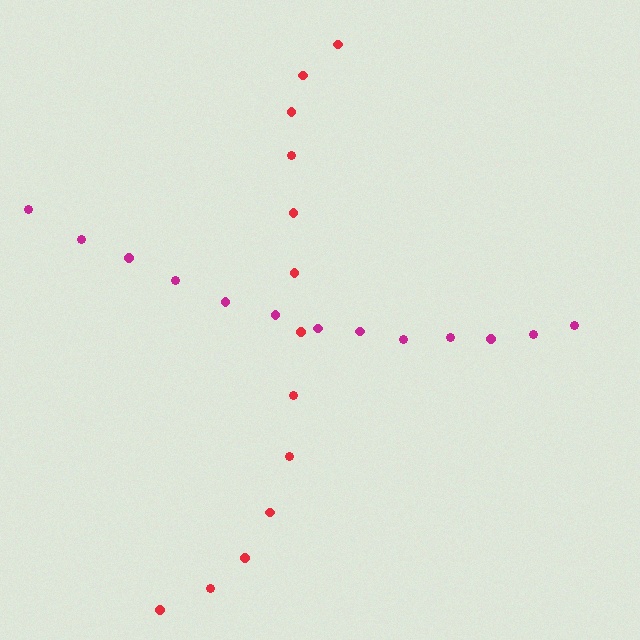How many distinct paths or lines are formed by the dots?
There are 2 distinct paths.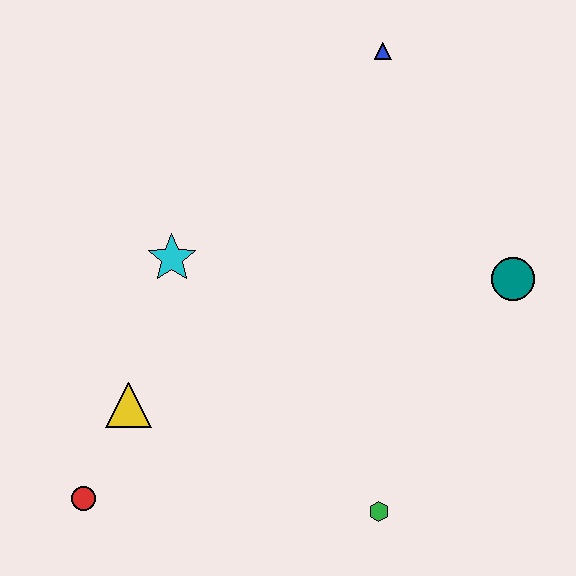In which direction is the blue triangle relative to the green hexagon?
The blue triangle is above the green hexagon.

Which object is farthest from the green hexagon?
The blue triangle is farthest from the green hexagon.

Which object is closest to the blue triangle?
The teal circle is closest to the blue triangle.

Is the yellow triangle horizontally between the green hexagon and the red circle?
Yes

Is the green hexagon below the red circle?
Yes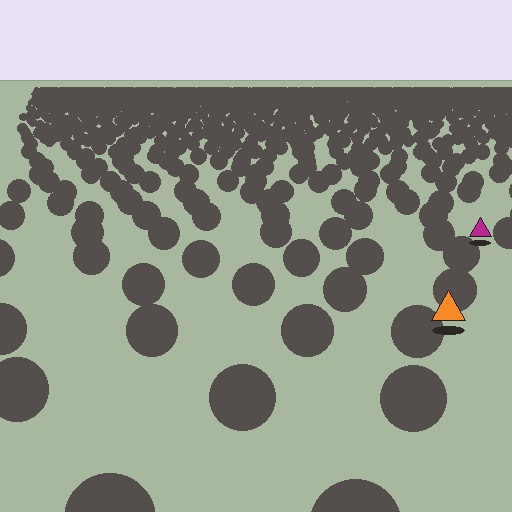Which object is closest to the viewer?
The orange triangle is closest. The texture marks near it are larger and more spread out.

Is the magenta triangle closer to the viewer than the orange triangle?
No. The orange triangle is closer — you can tell from the texture gradient: the ground texture is coarser near it.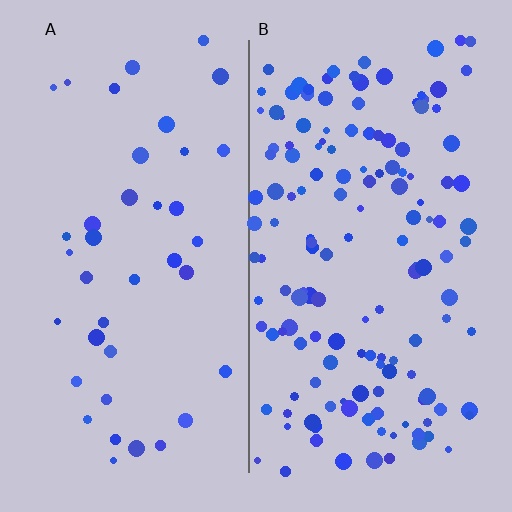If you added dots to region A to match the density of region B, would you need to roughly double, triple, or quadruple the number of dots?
Approximately quadruple.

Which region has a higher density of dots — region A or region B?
B (the right).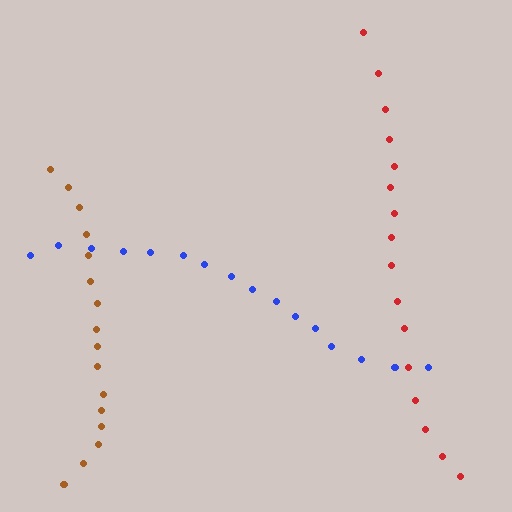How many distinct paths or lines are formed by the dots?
There are 3 distinct paths.